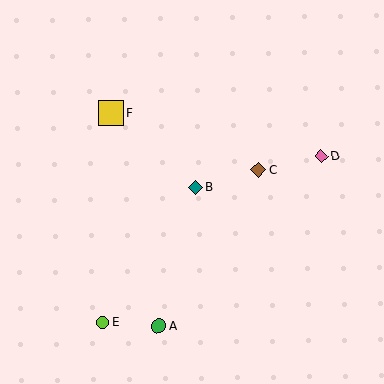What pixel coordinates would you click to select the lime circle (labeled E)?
Click at (102, 323) to select the lime circle E.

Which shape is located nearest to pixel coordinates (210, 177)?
The teal diamond (labeled B) at (196, 187) is nearest to that location.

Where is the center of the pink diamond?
The center of the pink diamond is at (321, 156).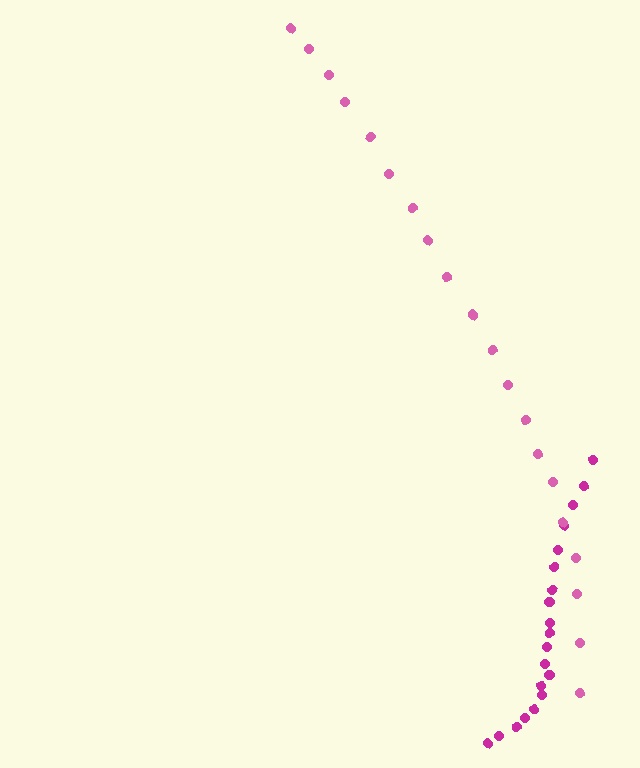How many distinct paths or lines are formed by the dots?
There are 2 distinct paths.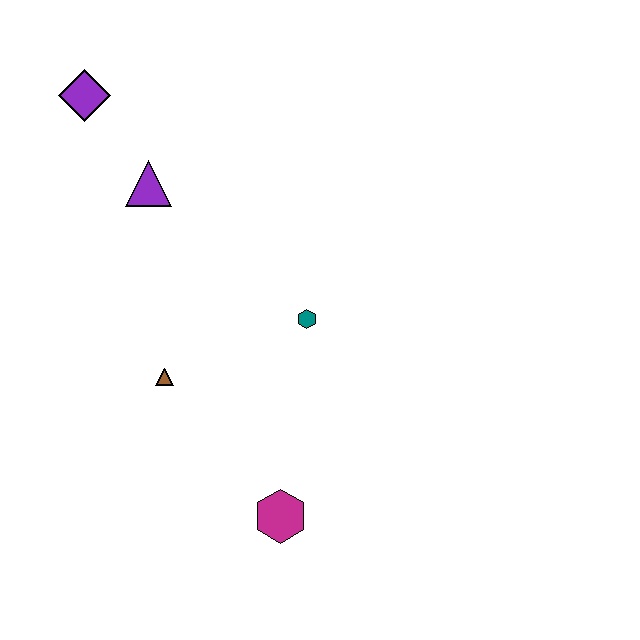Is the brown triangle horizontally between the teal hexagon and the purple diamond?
Yes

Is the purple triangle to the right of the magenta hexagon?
No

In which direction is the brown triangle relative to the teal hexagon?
The brown triangle is to the left of the teal hexagon.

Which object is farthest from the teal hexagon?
The purple diamond is farthest from the teal hexagon.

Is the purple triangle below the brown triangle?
No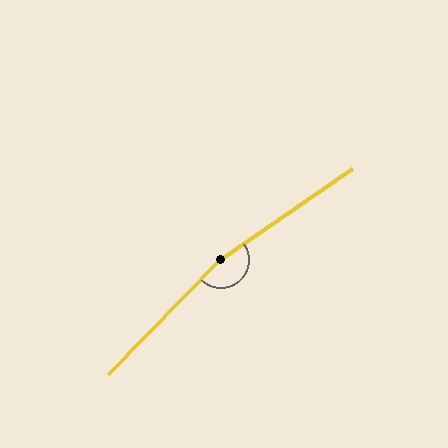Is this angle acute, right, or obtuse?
It is obtuse.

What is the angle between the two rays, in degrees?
Approximately 169 degrees.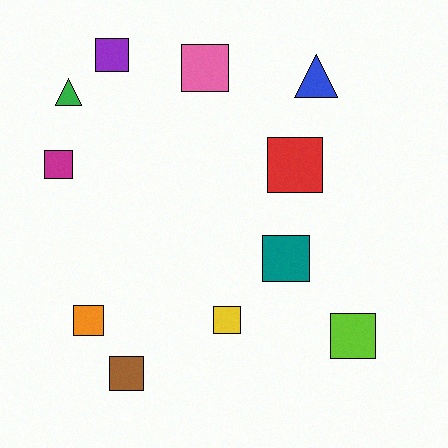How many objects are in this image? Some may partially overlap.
There are 11 objects.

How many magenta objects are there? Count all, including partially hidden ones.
There is 1 magenta object.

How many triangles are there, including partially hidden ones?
There are 2 triangles.